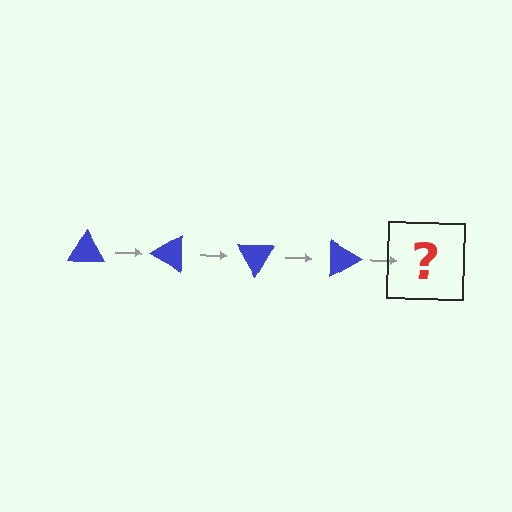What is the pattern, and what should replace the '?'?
The pattern is that the triangle rotates 30 degrees each step. The '?' should be a blue triangle rotated 120 degrees.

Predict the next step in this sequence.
The next step is a blue triangle rotated 120 degrees.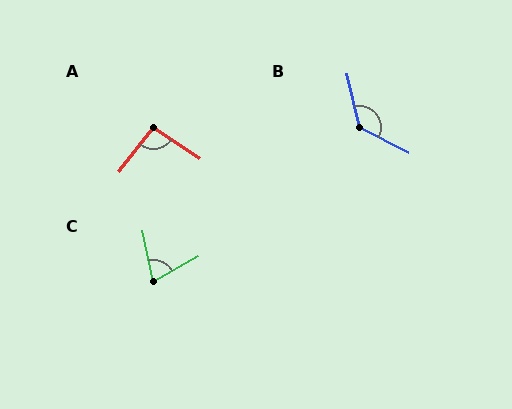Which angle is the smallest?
C, at approximately 72 degrees.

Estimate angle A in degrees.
Approximately 94 degrees.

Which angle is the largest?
B, at approximately 130 degrees.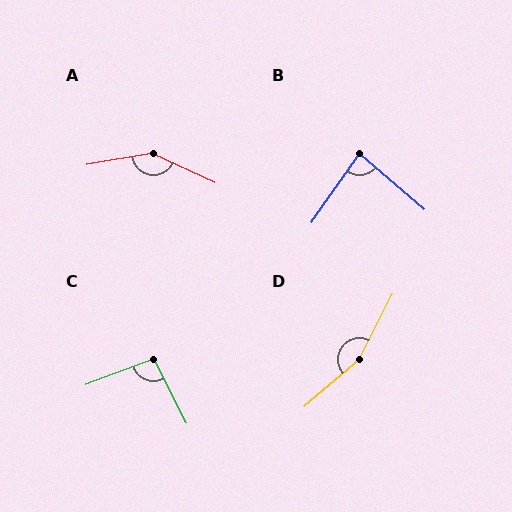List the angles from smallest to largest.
B (84°), C (96°), A (145°), D (158°).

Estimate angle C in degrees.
Approximately 96 degrees.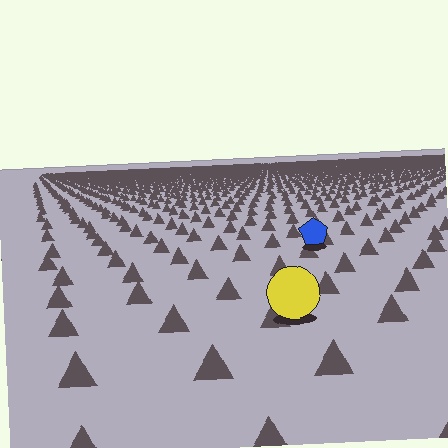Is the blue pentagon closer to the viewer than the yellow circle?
No. The yellow circle is closer — you can tell from the texture gradient: the ground texture is coarser near it.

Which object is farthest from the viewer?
The blue pentagon is farthest from the viewer. It appears smaller and the ground texture around it is denser.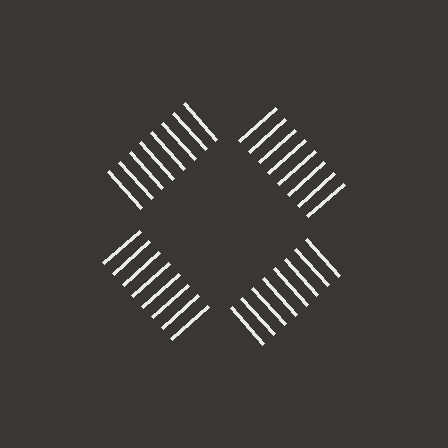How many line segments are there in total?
32 — 8 along each of the 4 edges.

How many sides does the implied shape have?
4 sides — the line-ends trace a square.